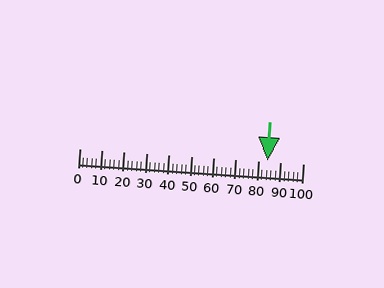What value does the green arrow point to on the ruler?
The green arrow points to approximately 84.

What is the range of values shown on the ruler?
The ruler shows values from 0 to 100.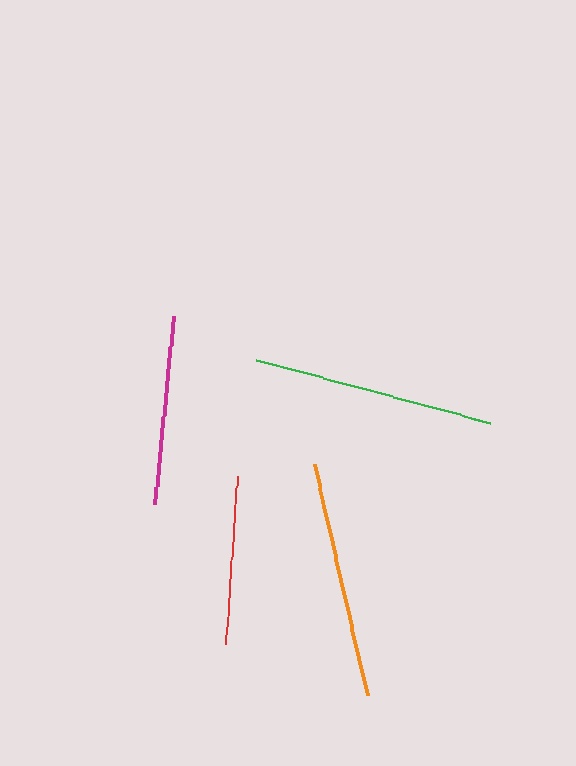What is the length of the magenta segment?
The magenta segment is approximately 189 pixels long.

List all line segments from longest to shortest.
From longest to shortest: green, orange, magenta, red.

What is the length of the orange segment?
The orange segment is approximately 237 pixels long.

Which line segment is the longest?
The green line is the longest at approximately 243 pixels.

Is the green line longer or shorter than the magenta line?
The green line is longer than the magenta line.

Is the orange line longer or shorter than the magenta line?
The orange line is longer than the magenta line.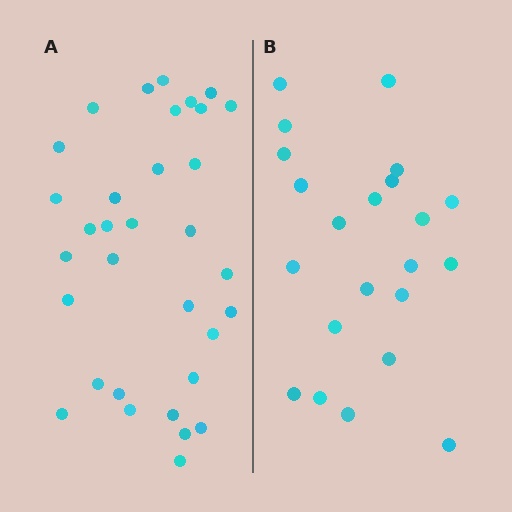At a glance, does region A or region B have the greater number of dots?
Region A (the left region) has more dots.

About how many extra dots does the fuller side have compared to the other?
Region A has roughly 12 or so more dots than region B.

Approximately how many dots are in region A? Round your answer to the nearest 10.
About 30 dots. (The exact count is 33, which rounds to 30.)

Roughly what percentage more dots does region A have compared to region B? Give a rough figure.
About 50% more.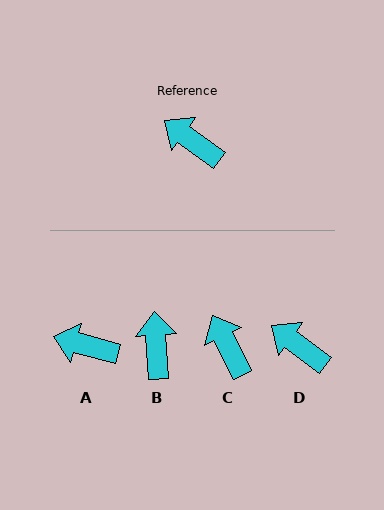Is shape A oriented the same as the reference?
No, it is off by about 21 degrees.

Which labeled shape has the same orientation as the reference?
D.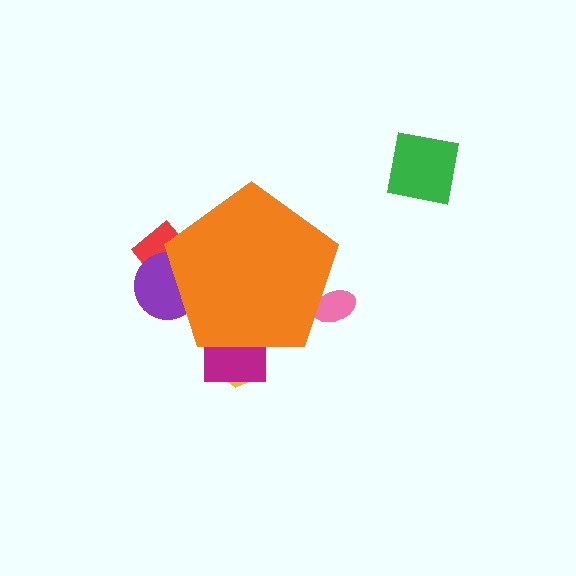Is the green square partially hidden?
No, the green square is fully visible.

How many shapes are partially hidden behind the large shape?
5 shapes are partially hidden.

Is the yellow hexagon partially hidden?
Yes, the yellow hexagon is partially hidden behind the orange pentagon.